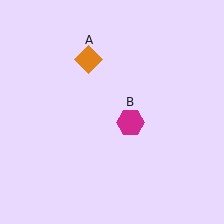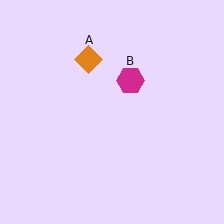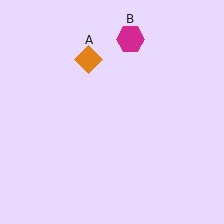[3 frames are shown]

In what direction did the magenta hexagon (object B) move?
The magenta hexagon (object B) moved up.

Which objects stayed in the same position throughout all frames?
Orange diamond (object A) remained stationary.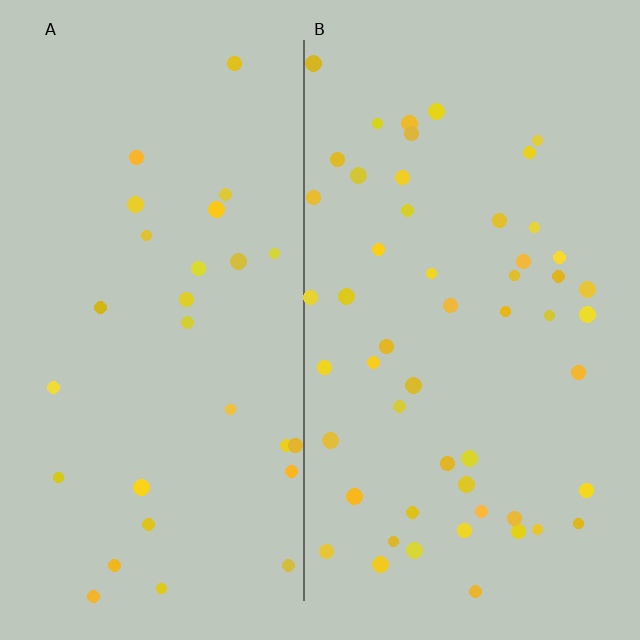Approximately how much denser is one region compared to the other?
Approximately 1.9× — region B over region A.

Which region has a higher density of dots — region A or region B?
B (the right).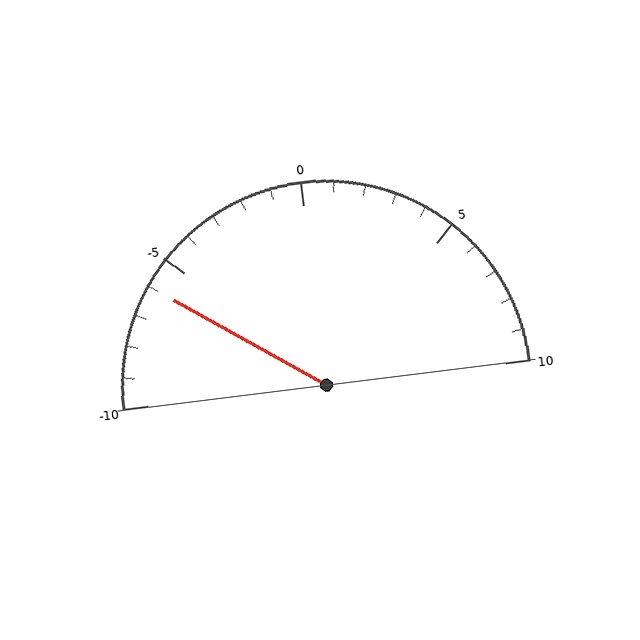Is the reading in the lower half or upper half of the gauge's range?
The reading is in the lower half of the range (-10 to 10).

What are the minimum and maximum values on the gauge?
The gauge ranges from -10 to 10.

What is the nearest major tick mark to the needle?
The nearest major tick mark is -5.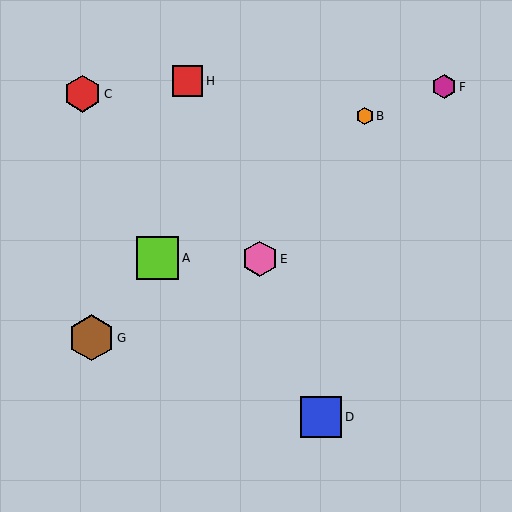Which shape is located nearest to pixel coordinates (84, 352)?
The brown hexagon (labeled G) at (91, 338) is nearest to that location.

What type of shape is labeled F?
Shape F is a magenta hexagon.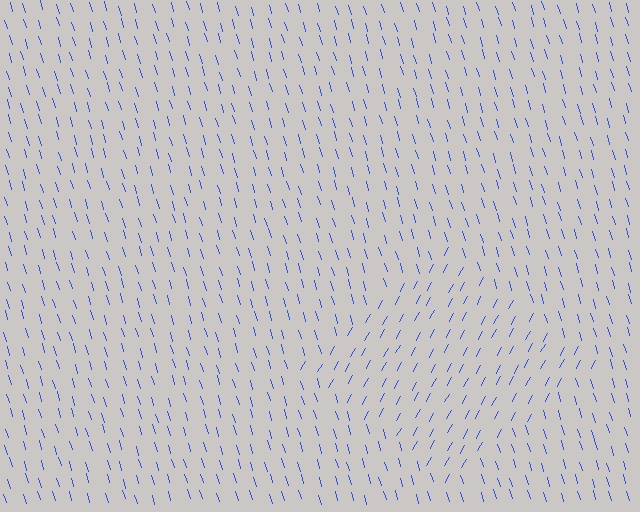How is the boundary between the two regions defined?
The boundary is defined purely by a change in line orientation (approximately 45 degrees difference). All lines are the same color and thickness.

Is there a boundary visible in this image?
Yes, there is a texture boundary formed by a change in line orientation.